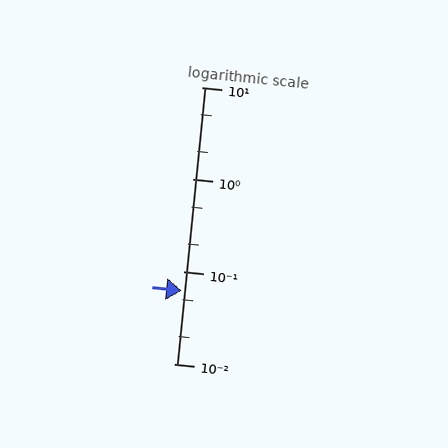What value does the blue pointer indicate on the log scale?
The pointer indicates approximately 0.062.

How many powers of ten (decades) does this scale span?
The scale spans 3 decades, from 0.01 to 10.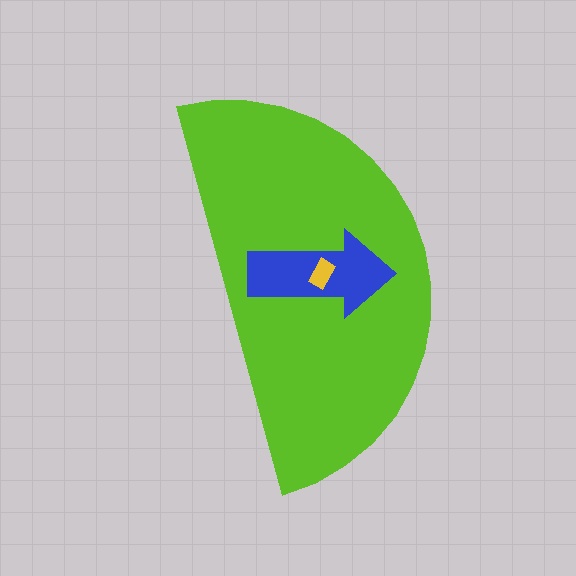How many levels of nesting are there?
3.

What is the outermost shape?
The lime semicircle.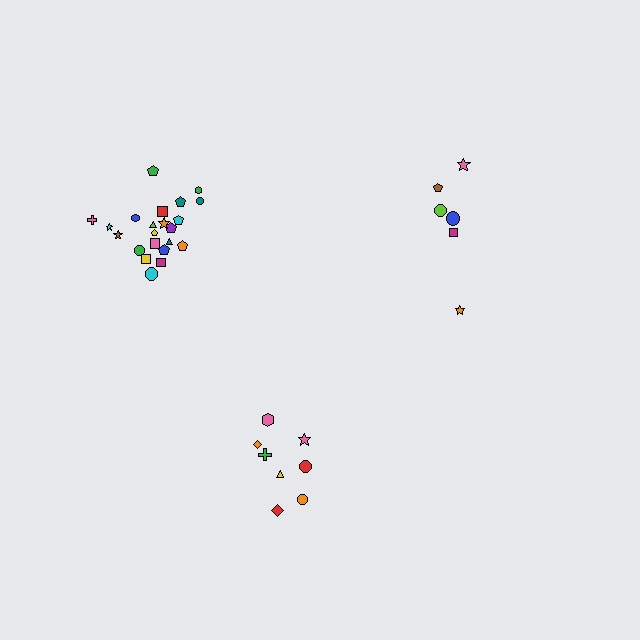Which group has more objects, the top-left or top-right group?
The top-left group.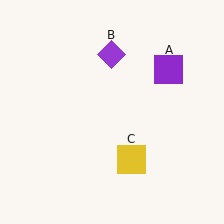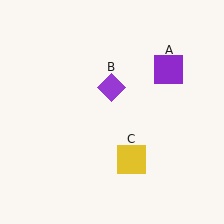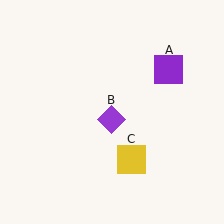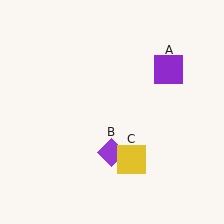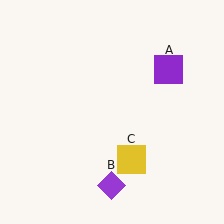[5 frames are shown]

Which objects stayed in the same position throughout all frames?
Purple square (object A) and yellow square (object C) remained stationary.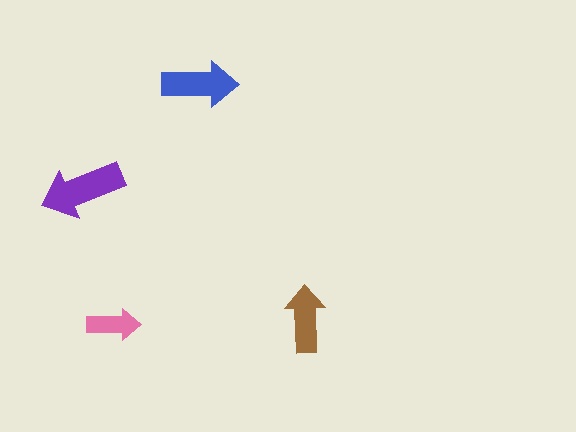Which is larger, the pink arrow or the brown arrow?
The brown one.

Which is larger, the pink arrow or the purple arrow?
The purple one.